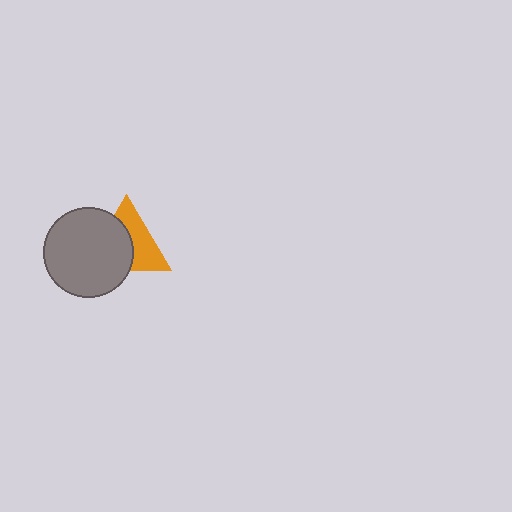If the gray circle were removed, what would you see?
You would see the complete orange triangle.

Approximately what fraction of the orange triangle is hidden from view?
Roughly 51% of the orange triangle is hidden behind the gray circle.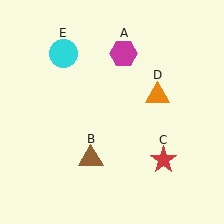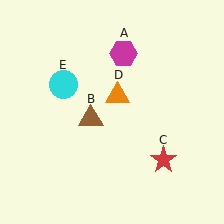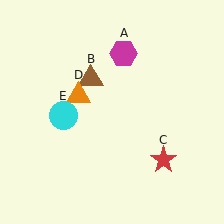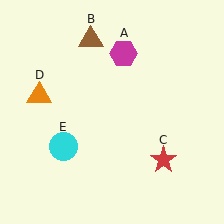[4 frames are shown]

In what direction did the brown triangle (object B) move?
The brown triangle (object B) moved up.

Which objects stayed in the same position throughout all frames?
Magenta hexagon (object A) and red star (object C) remained stationary.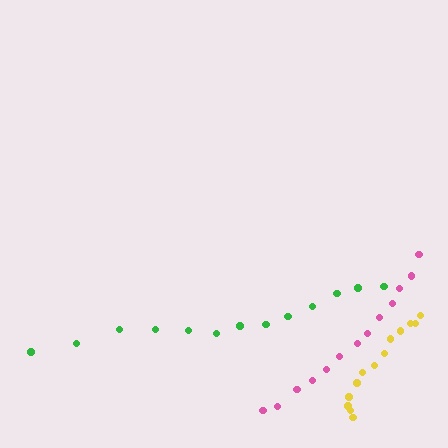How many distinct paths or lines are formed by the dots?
There are 3 distinct paths.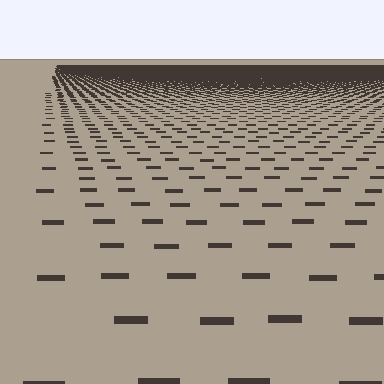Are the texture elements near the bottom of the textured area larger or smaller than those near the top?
Larger. Near the bottom, elements are closer to the viewer and appear at a bigger on-screen size.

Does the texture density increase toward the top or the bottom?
Density increases toward the top.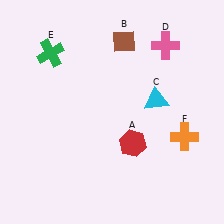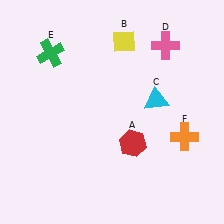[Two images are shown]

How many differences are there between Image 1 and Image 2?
There is 1 difference between the two images.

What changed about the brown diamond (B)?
In Image 1, B is brown. In Image 2, it changed to yellow.